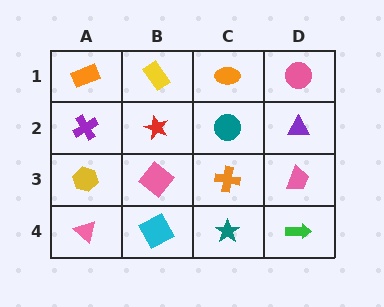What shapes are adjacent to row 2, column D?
A pink circle (row 1, column D), a pink trapezoid (row 3, column D), a teal circle (row 2, column C).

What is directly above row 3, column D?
A purple triangle.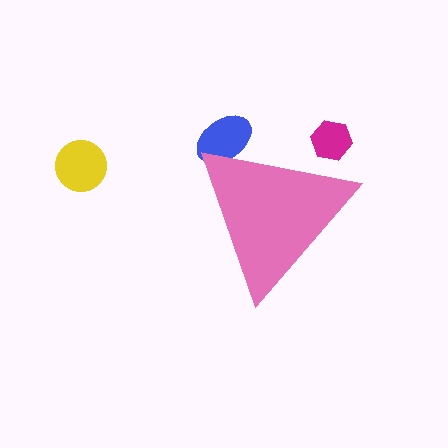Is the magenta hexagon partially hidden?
Yes, the magenta hexagon is partially hidden behind the pink triangle.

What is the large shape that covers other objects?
A pink triangle.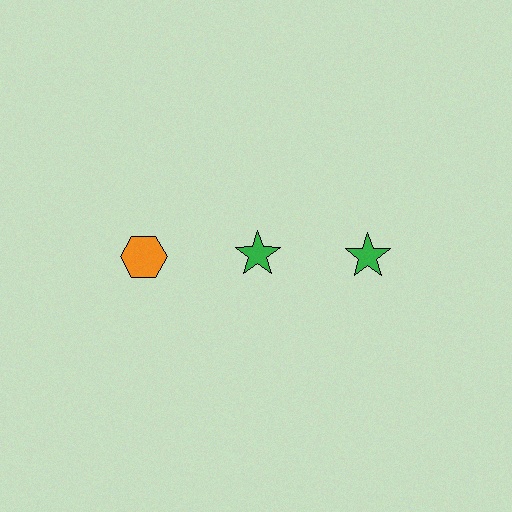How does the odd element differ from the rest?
It differs in both color (orange instead of green) and shape (hexagon instead of star).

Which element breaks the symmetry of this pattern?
The orange hexagon in the top row, leftmost column breaks the symmetry. All other shapes are green stars.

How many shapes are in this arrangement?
There are 3 shapes arranged in a grid pattern.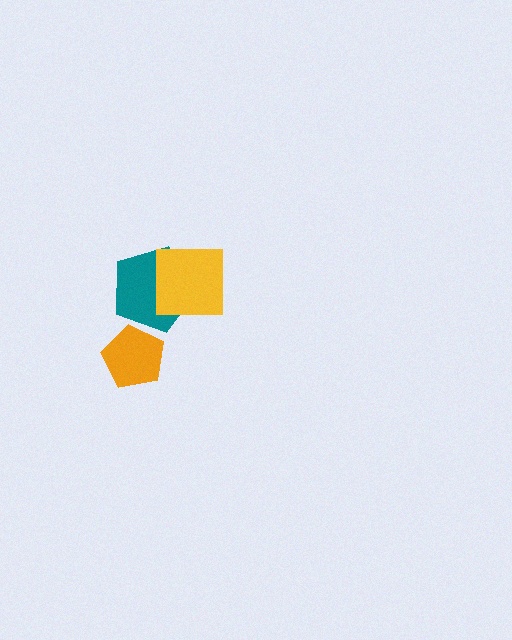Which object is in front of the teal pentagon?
The yellow square is in front of the teal pentagon.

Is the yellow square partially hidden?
No, no other shape covers it.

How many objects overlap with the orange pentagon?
0 objects overlap with the orange pentagon.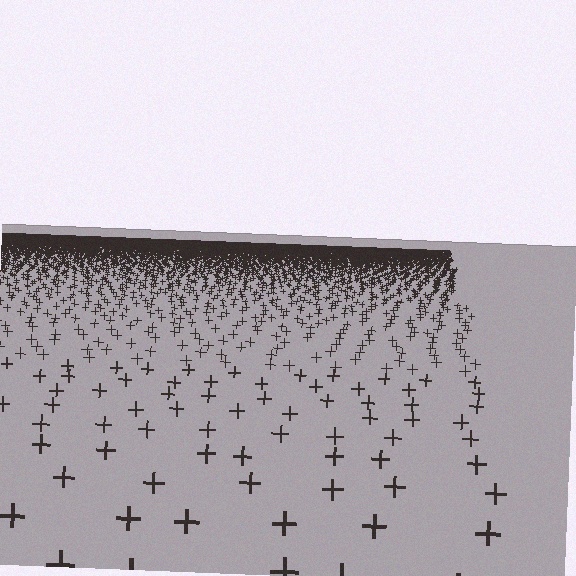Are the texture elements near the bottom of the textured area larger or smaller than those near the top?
Larger. Near the bottom, elements are closer to the viewer and appear at a bigger on-screen size.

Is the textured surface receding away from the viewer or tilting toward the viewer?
The surface is receding away from the viewer. Texture elements get smaller and denser toward the top.